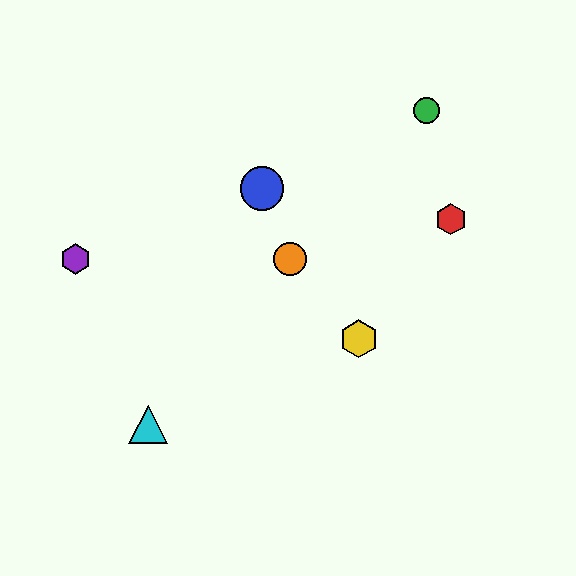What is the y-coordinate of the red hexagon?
The red hexagon is at y≈219.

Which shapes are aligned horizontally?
The purple hexagon, the orange circle are aligned horizontally.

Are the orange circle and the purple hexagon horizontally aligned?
Yes, both are at y≈259.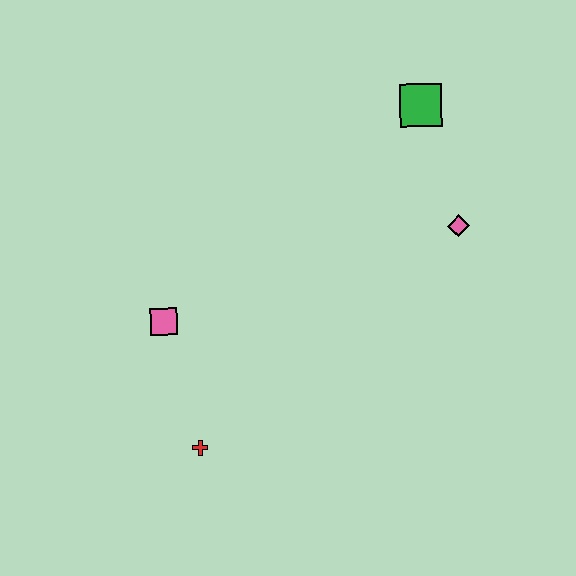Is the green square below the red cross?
No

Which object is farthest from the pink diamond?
The red cross is farthest from the pink diamond.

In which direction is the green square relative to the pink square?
The green square is to the right of the pink square.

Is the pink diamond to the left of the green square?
No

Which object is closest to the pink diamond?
The green square is closest to the pink diamond.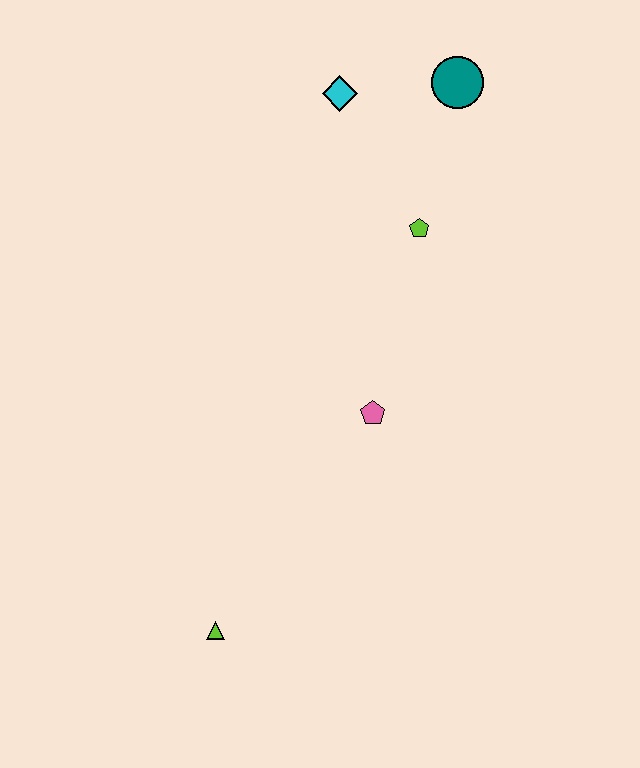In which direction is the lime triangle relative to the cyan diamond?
The lime triangle is below the cyan diamond.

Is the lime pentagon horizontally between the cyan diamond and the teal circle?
Yes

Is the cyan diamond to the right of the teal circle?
No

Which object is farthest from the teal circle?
The lime triangle is farthest from the teal circle.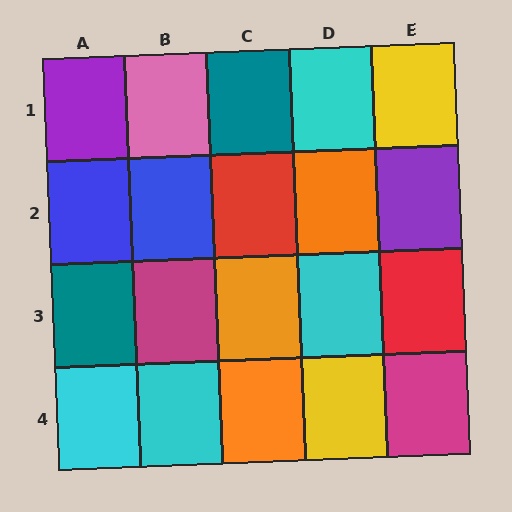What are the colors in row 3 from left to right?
Teal, magenta, orange, cyan, red.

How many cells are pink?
1 cell is pink.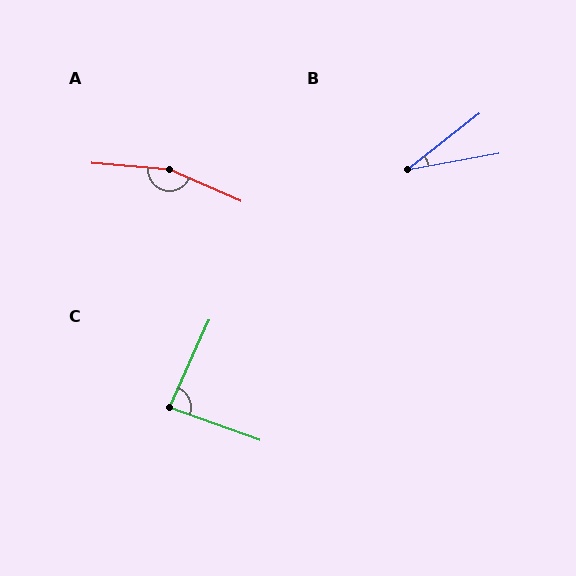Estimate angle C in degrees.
Approximately 85 degrees.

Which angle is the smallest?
B, at approximately 28 degrees.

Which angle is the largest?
A, at approximately 161 degrees.